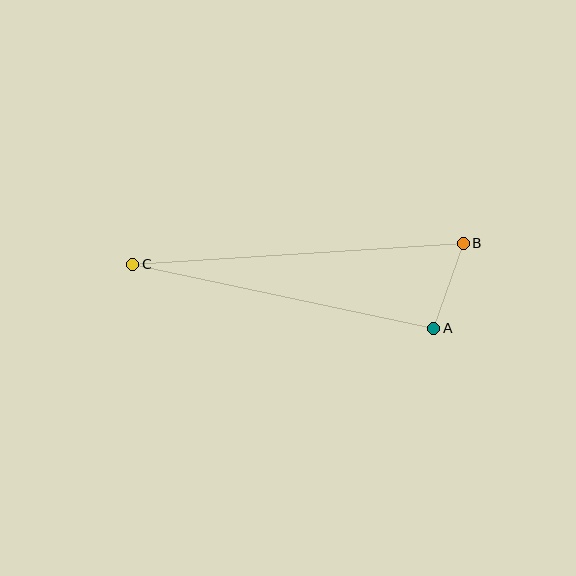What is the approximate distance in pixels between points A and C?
The distance between A and C is approximately 308 pixels.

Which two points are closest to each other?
Points A and B are closest to each other.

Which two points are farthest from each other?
Points B and C are farthest from each other.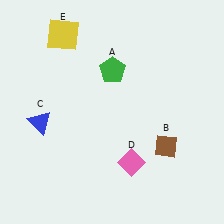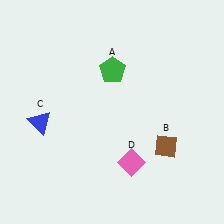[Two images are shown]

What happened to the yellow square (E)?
The yellow square (E) was removed in Image 2. It was in the top-left area of Image 1.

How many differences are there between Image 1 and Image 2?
There is 1 difference between the two images.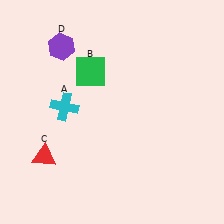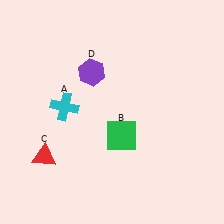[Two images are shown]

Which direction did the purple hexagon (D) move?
The purple hexagon (D) moved right.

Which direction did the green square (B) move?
The green square (B) moved down.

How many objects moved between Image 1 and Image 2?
2 objects moved between the two images.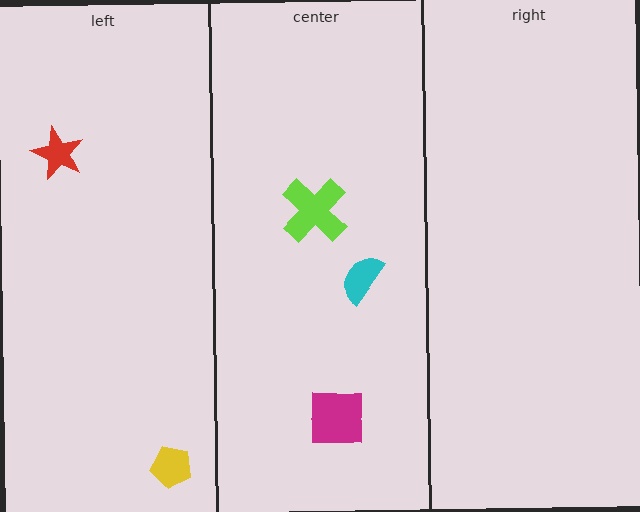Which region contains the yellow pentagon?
The left region.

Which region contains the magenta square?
The center region.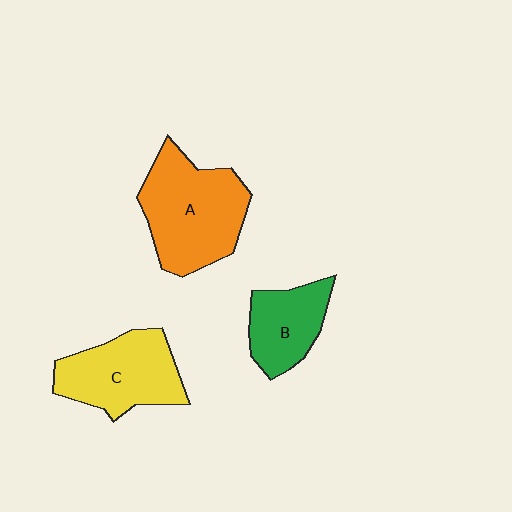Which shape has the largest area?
Shape A (orange).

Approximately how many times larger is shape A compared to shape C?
Approximately 1.2 times.